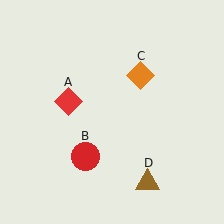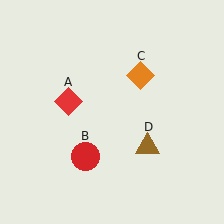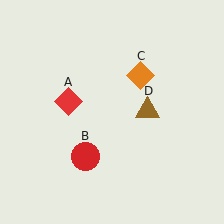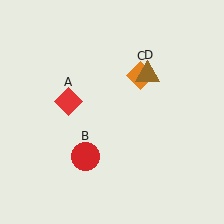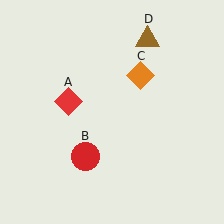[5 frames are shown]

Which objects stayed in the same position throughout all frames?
Red diamond (object A) and red circle (object B) and orange diamond (object C) remained stationary.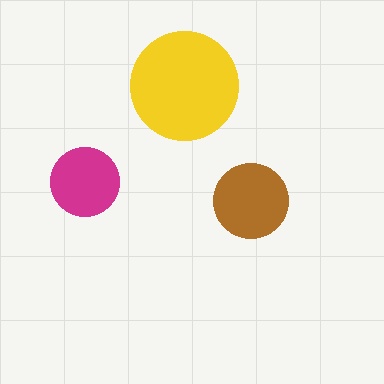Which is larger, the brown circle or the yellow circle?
The yellow one.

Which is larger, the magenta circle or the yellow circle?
The yellow one.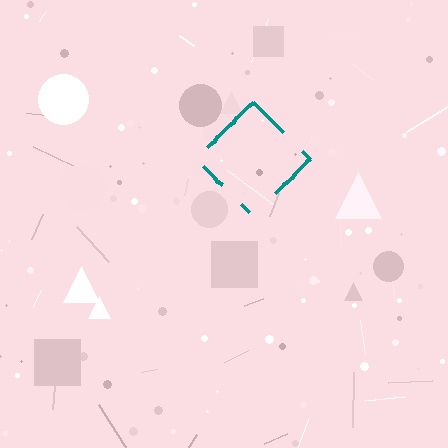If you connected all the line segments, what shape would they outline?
They would outline a diamond.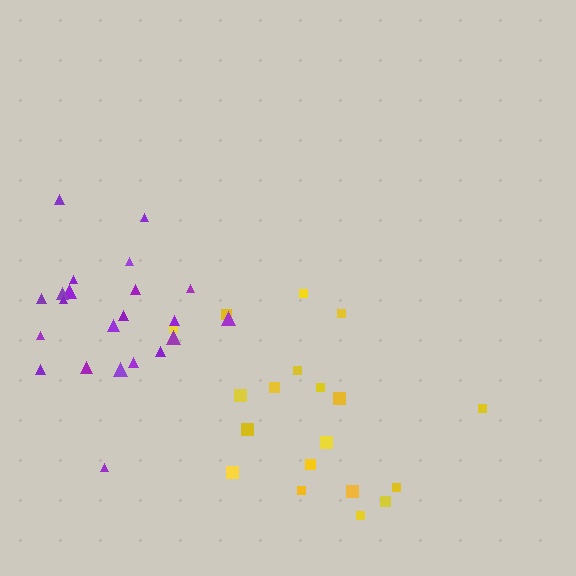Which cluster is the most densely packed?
Purple.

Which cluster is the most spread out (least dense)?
Yellow.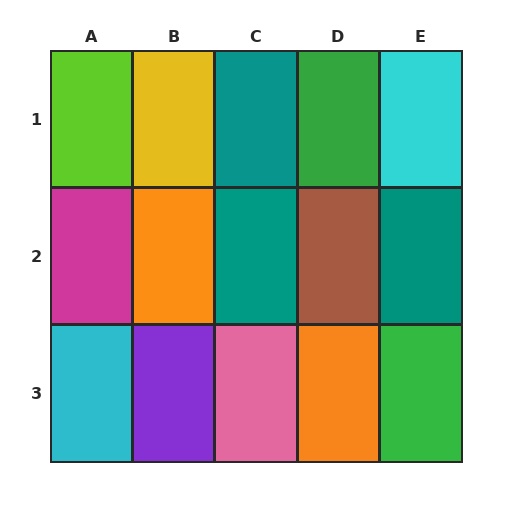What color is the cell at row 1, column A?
Lime.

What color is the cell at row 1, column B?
Yellow.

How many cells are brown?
1 cell is brown.